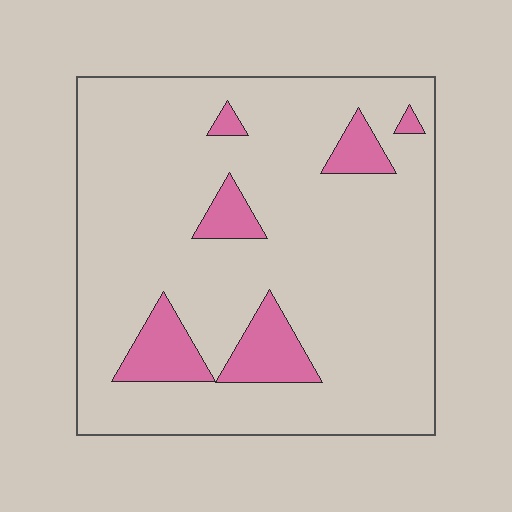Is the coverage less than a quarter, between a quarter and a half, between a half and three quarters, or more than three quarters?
Less than a quarter.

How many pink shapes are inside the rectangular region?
6.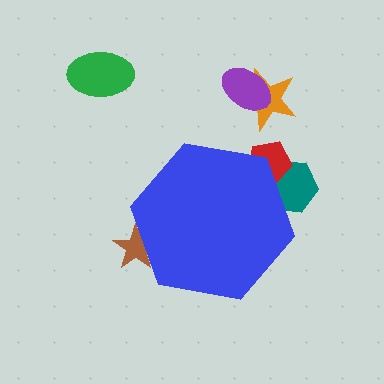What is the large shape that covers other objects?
A blue hexagon.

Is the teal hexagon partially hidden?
Yes, the teal hexagon is partially hidden behind the blue hexagon.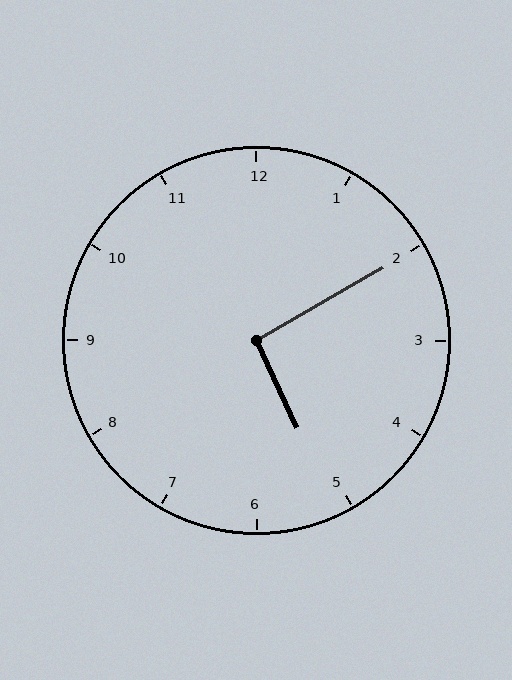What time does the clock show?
5:10.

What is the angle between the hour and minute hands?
Approximately 95 degrees.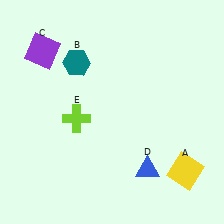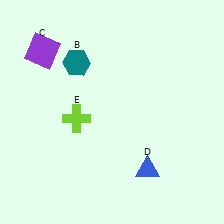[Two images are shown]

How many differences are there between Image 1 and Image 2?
There is 1 difference between the two images.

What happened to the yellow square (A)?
The yellow square (A) was removed in Image 2. It was in the bottom-right area of Image 1.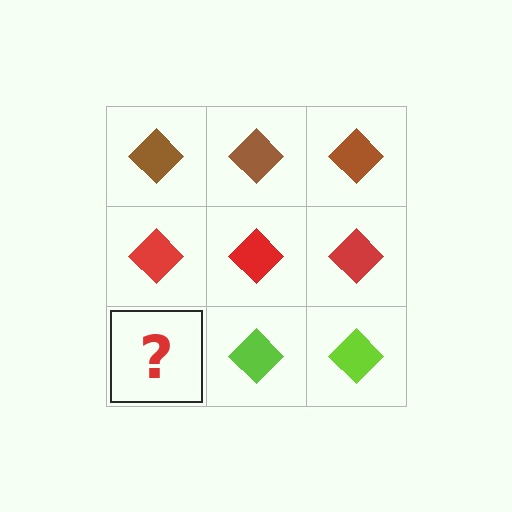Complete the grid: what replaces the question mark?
The question mark should be replaced with a lime diamond.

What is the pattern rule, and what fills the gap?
The rule is that each row has a consistent color. The gap should be filled with a lime diamond.